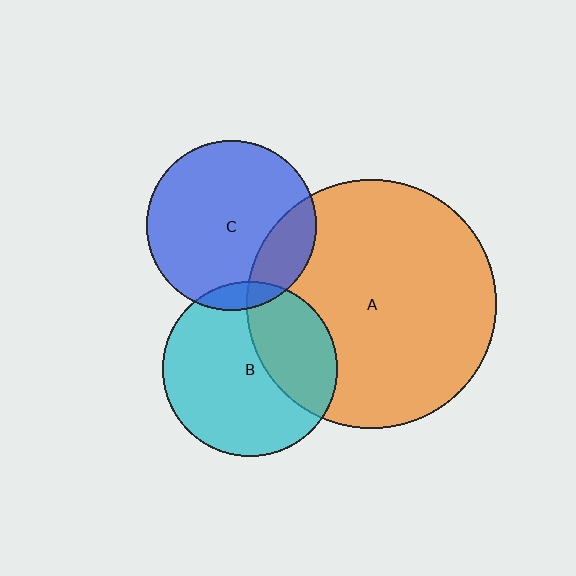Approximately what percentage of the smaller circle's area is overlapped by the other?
Approximately 35%.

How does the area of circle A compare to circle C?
Approximately 2.2 times.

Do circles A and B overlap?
Yes.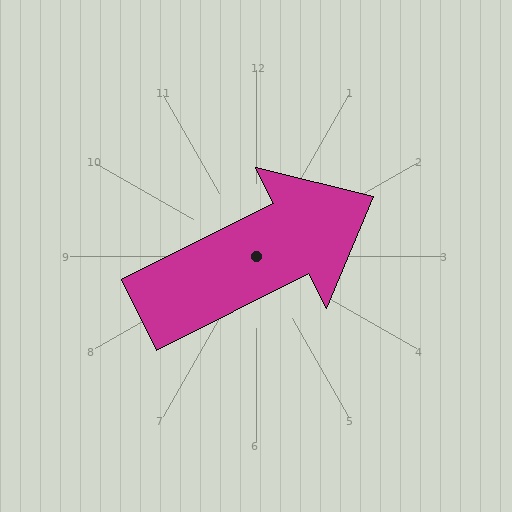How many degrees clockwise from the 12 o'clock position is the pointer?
Approximately 63 degrees.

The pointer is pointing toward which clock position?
Roughly 2 o'clock.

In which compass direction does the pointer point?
Northeast.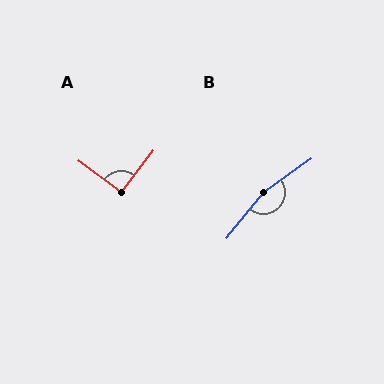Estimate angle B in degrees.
Approximately 164 degrees.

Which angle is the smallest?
A, at approximately 91 degrees.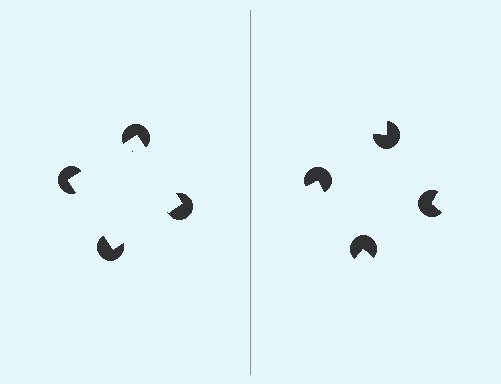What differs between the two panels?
The pac-man discs are positioned identically on both sides; only the wedge orientations differ. On the left they align to a square; on the right they are misaligned.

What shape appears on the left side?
An illusory square.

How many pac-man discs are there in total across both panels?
8 — 4 on each side.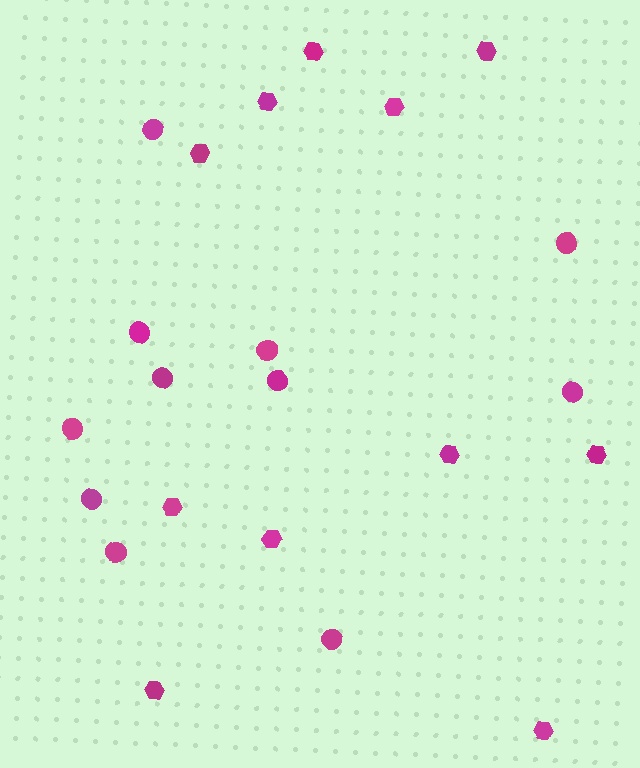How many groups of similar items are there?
There are 2 groups: one group of hexagons (11) and one group of circles (11).